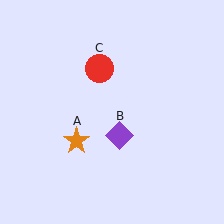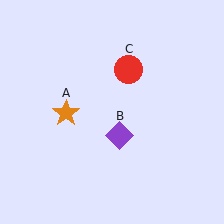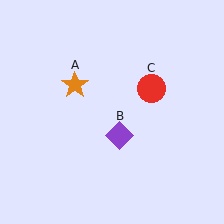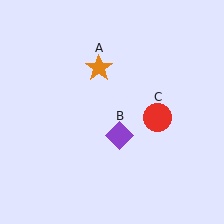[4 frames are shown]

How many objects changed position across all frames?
2 objects changed position: orange star (object A), red circle (object C).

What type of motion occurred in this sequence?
The orange star (object A), red circle (object C) rotated clockwise around the center of the scene.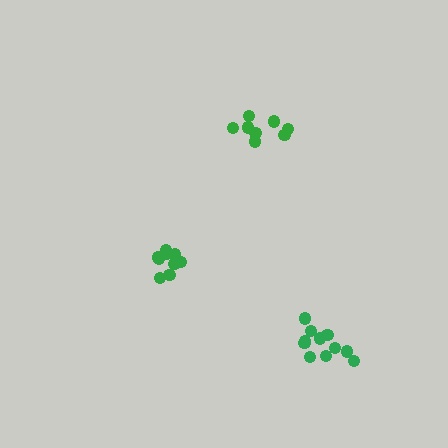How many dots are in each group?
Group 1: 9 dots, Group 2: 8 dots, Group 3: 11 dots (28 total).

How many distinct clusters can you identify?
There are 3 distinct clusters.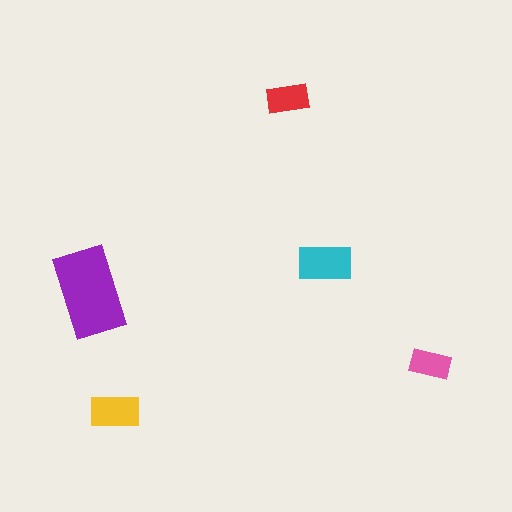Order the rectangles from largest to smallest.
the purple one, the cyan one, the yellow one, the red one, the pink one.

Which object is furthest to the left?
The purple rectangle is leftmost.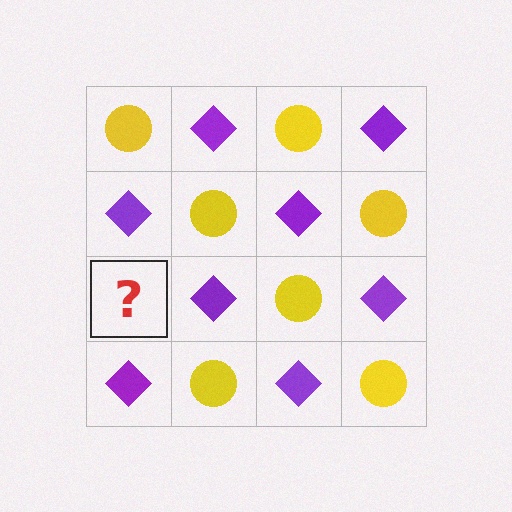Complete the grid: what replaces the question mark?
The question mark should be replaced with a yellow circle.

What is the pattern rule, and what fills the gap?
The rule is that it alternates yellow circle and purple diamond in a checkerboard pattern. The gap should be filled with a yellow circle.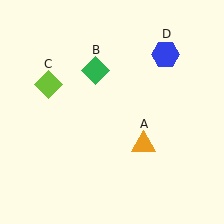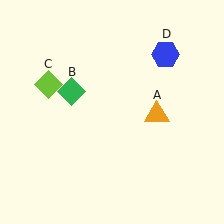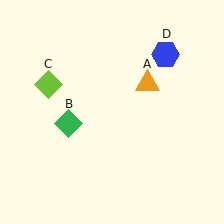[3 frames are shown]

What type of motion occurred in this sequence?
The orange triangle (object A), green diamond (object B) rotated counterclockwise around the center of the scene.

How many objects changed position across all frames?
2 objects changed position: orange triangle (object A), green diamond (object B).